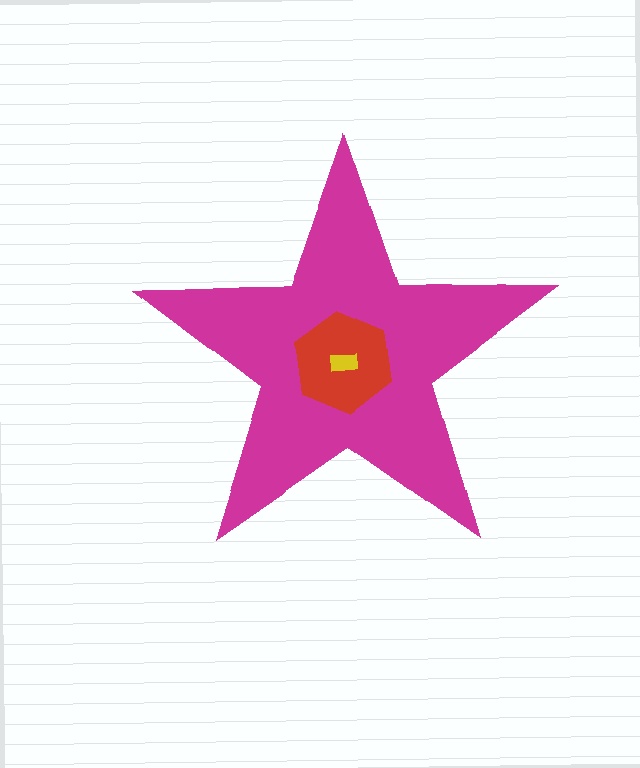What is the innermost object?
The yellow rectangle.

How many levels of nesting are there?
3.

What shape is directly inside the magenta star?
The red hexagon.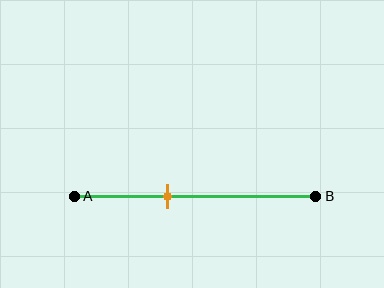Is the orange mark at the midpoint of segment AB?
No, the mark is at about 40% from A, not at the 50% midpoint.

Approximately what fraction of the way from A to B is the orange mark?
The orange mark is approximately 40% of the way from A to B.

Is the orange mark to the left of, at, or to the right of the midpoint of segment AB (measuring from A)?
The orange mark is to the left of the midpoint of segment AB.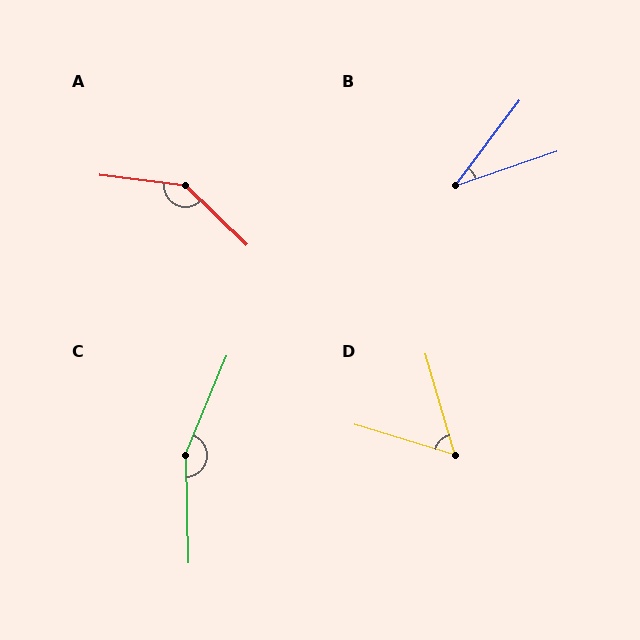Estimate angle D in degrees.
Approximately 57 degrees.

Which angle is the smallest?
B, at approximately 34 degrees.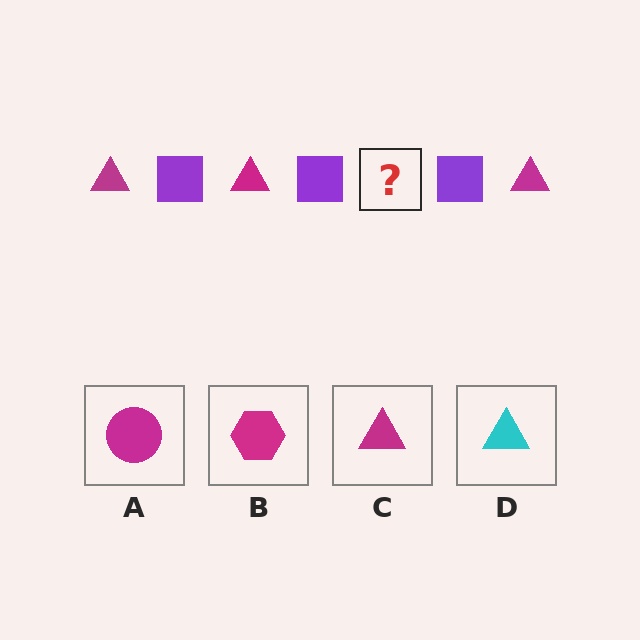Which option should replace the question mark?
Option C.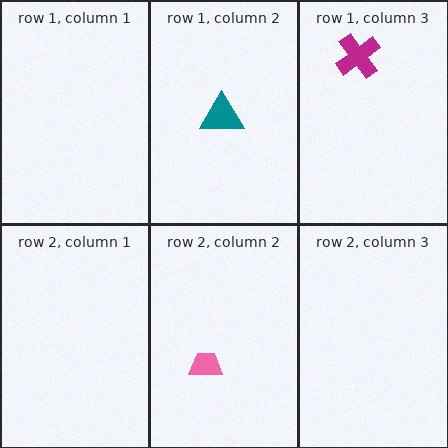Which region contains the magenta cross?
The row 1, column 3 region.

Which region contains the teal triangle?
The row 1, column 2 region.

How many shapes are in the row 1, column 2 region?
1.